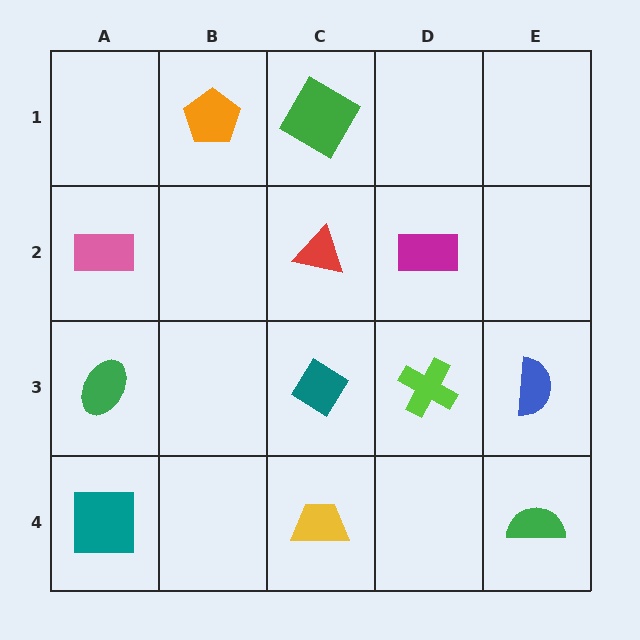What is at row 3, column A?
A green ellipse.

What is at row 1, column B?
An orange pentagon.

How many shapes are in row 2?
3 shapes.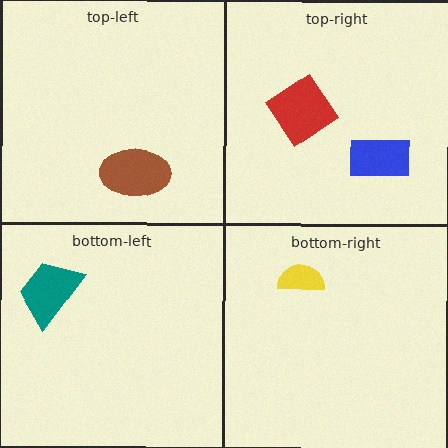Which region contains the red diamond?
The top-right region.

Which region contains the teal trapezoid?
The bottom-left region.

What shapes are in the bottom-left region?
The teal trapezoid.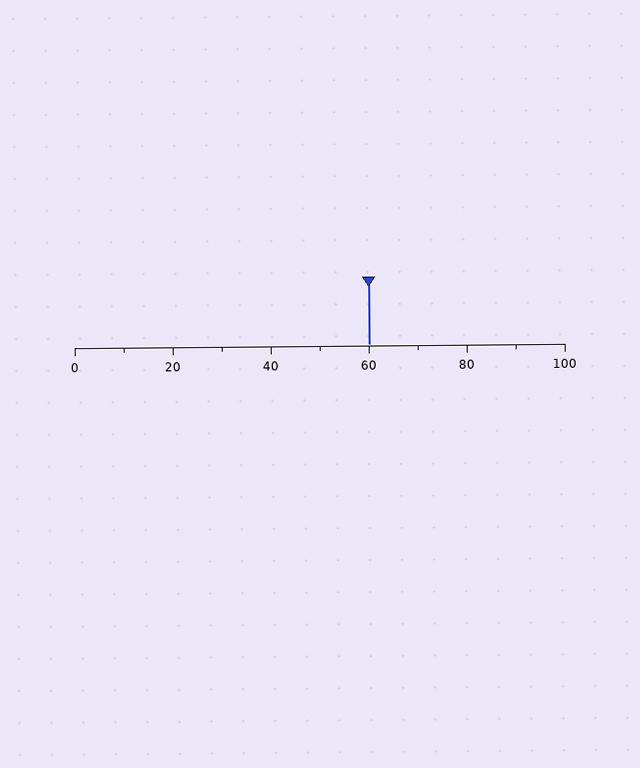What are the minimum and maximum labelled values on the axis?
The axis runs from 0 to 100.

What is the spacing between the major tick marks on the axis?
The major ticks are spaced 20 apart.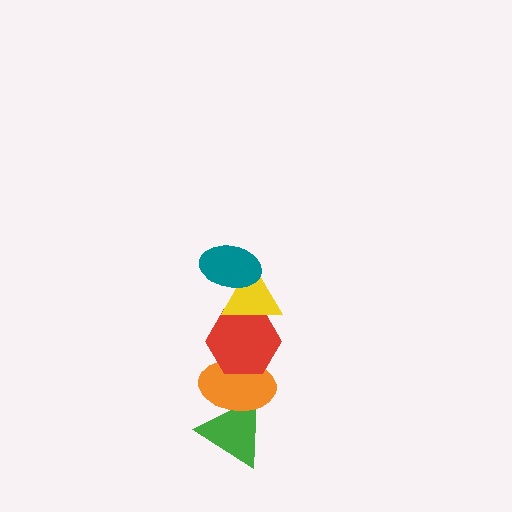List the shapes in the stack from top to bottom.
From top to bottom: the teal ellipse, the yellow triangle, the red hexagon, the orange ellipse, the green triangle.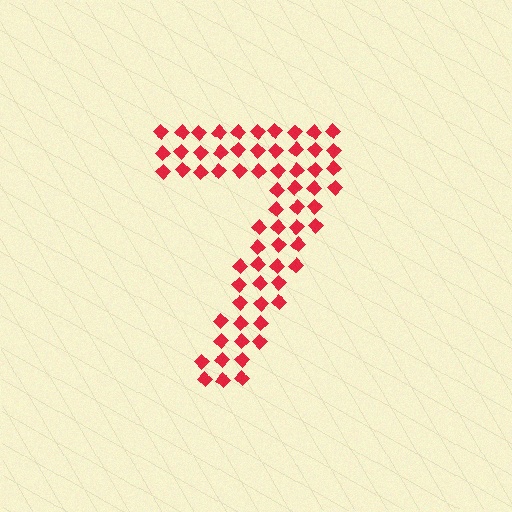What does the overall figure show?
The overall figure shows the digit 7.